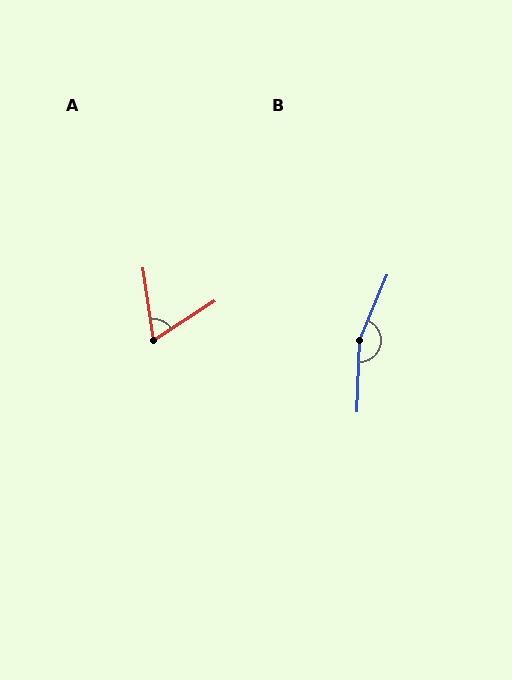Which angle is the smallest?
A, at approximately 66 degrees.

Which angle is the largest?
B, at approximately 159 degrees.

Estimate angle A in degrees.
Approximately 66 degrees.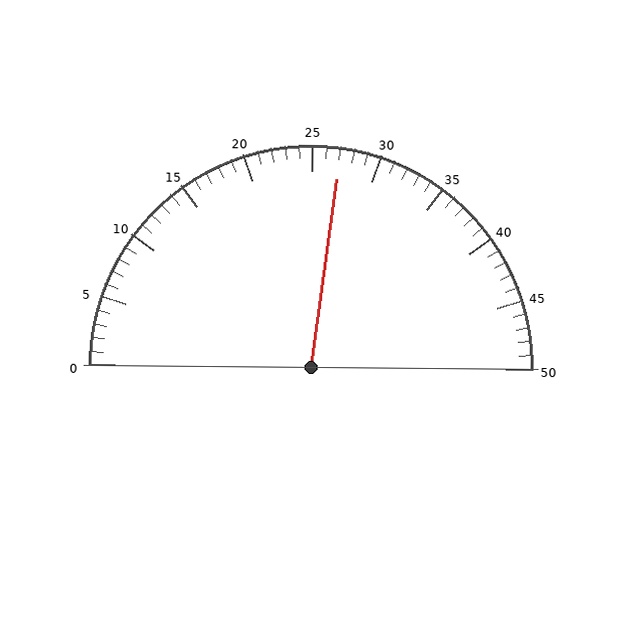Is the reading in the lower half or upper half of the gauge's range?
The reading is in the upper half of the range (0 to 50).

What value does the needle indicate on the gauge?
The needle indicates approximately 27.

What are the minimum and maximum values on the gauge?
The gauge ranges from 0 to 50.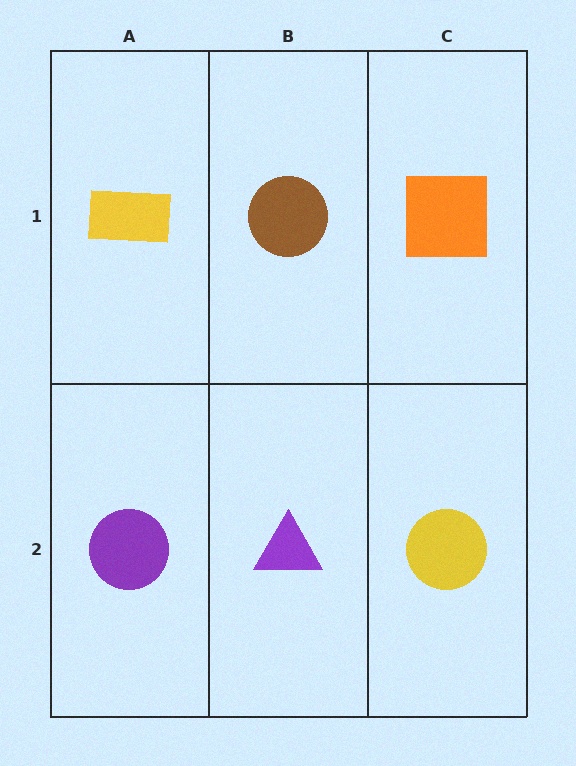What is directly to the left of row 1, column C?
A brown circle.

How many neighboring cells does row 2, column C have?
2.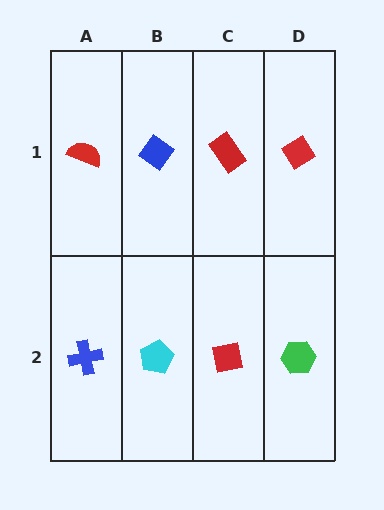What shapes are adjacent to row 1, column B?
A cyan pentagon (row 2, column B), a red semicircle (row 1, column A), a red rectangle (row 1, column C).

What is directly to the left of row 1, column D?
A red rectangle.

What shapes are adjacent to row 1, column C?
A red square (row 2, column C), a blue diamond (row 1, column B), a red diamond (row 1, column D).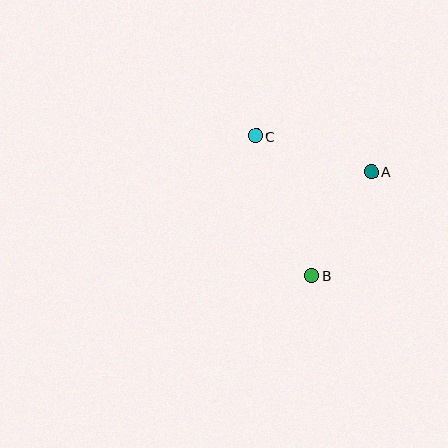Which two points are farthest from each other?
Points B and C are farthest from each other.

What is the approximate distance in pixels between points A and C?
The distance between A and C is approximately 121 pixels.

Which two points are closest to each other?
Points A and B are closest to each other.